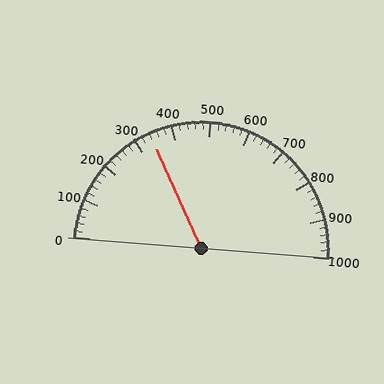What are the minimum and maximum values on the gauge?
The gauge ranges from 0 to 1000.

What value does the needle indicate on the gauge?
The needle indicates approximately 340.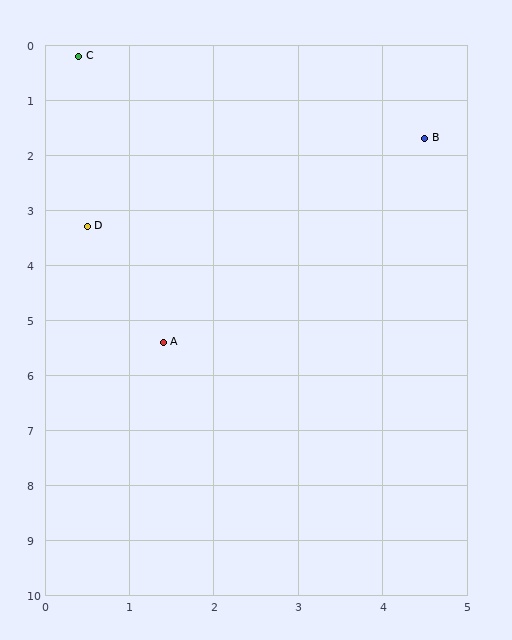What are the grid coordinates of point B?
Point B is at approximately (4.5, 1.7).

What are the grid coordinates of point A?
Point A is at approximately (1.4, 5.4).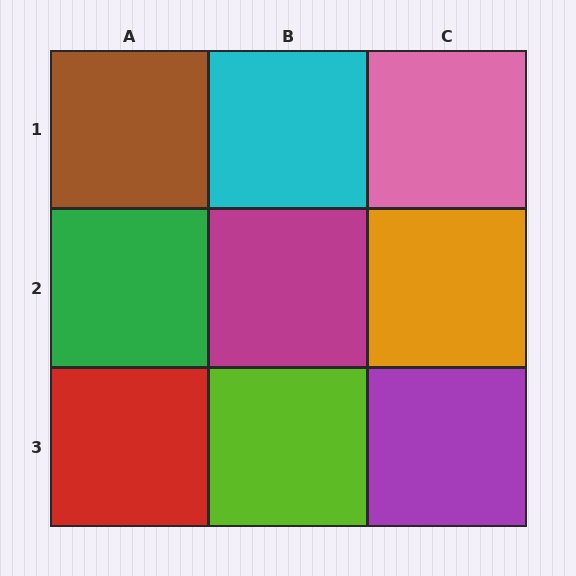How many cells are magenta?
1 cell is magenta.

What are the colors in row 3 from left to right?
Red, lime, purple.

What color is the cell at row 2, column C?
Orange.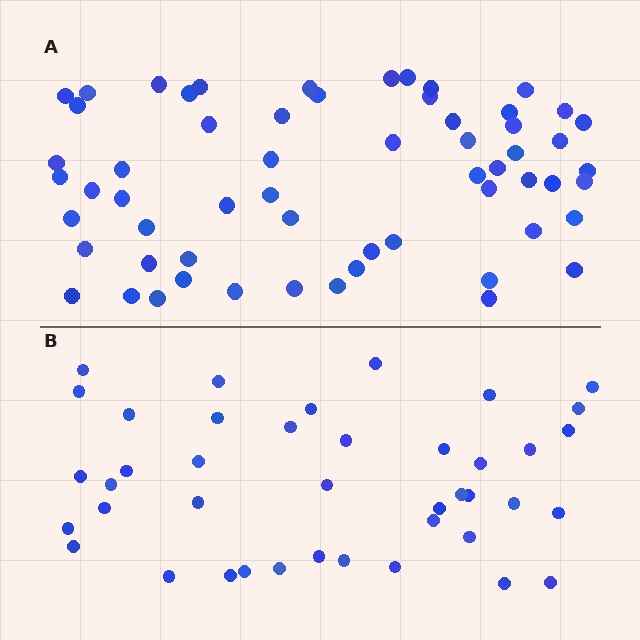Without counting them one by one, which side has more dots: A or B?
Region A (the top region) has more dots.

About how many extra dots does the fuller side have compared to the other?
Region A has approximately 20 more dots than region B.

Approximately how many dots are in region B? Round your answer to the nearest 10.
About 40 dots. (The exact count is 41, which rounds to 40.)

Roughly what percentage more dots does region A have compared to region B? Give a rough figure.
About 45% more.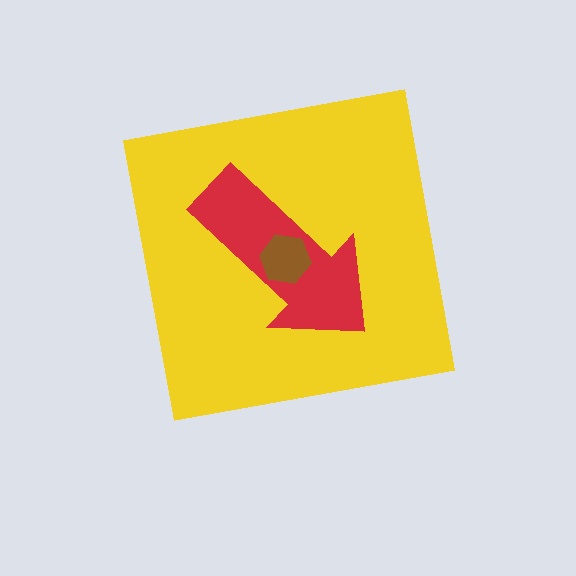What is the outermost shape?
The yellow square.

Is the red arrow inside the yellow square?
Yes.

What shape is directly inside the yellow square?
The red arrow.